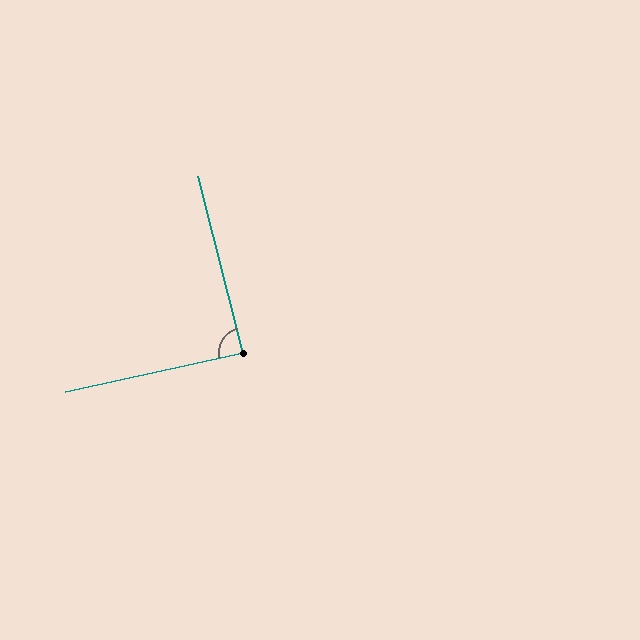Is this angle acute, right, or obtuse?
It is approximately a right angle.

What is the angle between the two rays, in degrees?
Approximately 88 degrees.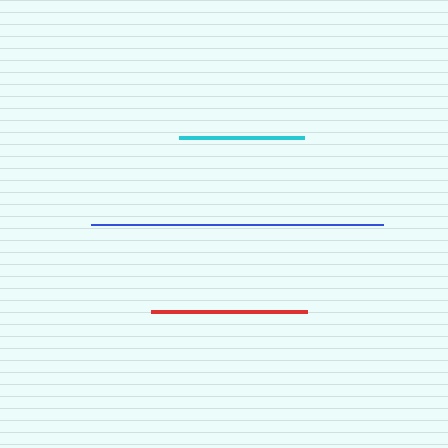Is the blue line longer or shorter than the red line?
The blue line is longer than the red line.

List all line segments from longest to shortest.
From longest to shortest: blue, red, cyan.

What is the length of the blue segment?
The blue segment is approximately 292 pixels long.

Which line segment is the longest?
The blue line is the longest at approximately 292 pixels.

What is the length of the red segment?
The red segment is approximately 157 pixels long.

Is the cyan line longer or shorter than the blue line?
The blue line is longer than the cyan line.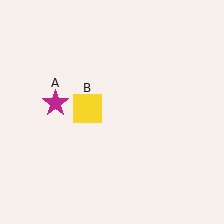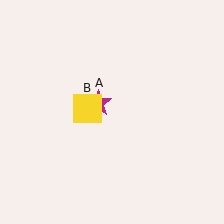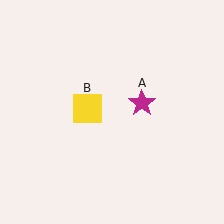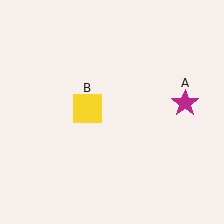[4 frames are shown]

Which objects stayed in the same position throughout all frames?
Yellow square (object B) remained stationary.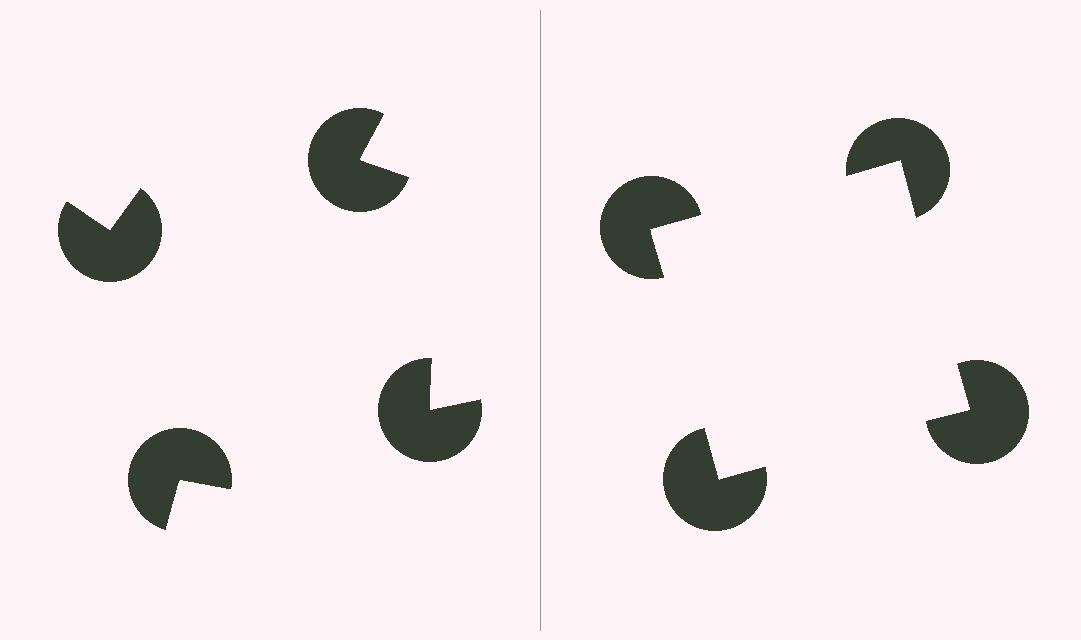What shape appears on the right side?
An illusory square.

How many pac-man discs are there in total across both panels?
8 — 4 on each side.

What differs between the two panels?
The pac-man discs are positioned identically on both sides; only the wedge orientations differ. On the right they align to a square; on the left they are misaligned.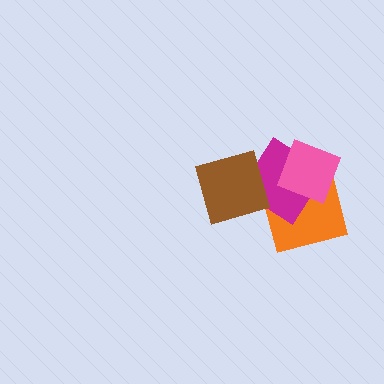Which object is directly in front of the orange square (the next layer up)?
The magenta diamond is directly in front of the orange square.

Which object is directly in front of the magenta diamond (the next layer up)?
The brown square is directly in front of the magenta diamond.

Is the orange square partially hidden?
Yes, it is partially covered by another shape.